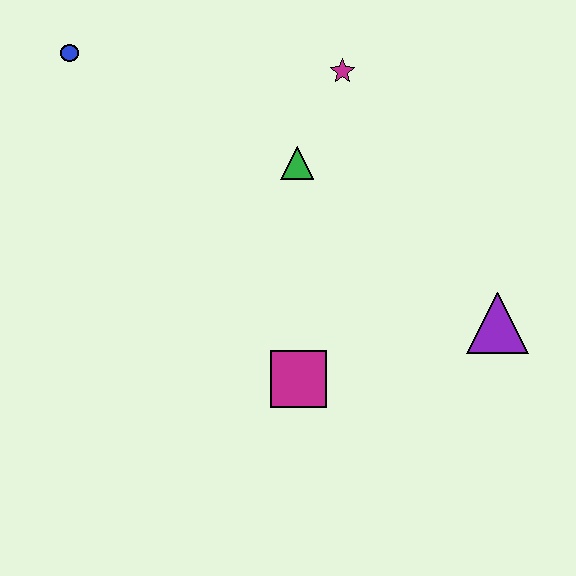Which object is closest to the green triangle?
The magenta star is closest to the green triangle.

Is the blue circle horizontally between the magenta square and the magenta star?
No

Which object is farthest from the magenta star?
The magenta square is farthest from the magenta star.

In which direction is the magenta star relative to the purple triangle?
The magenta star is above the purple triangle.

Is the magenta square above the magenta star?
No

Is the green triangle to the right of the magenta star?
No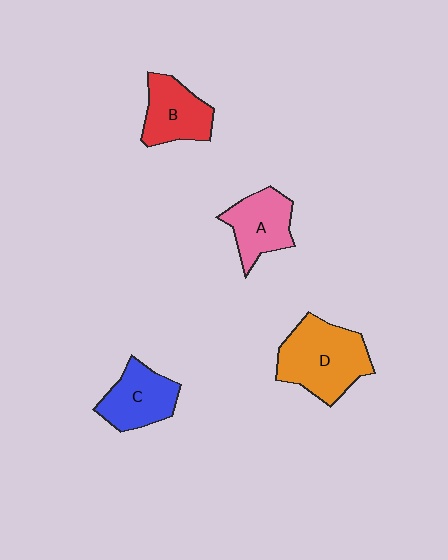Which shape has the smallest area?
Shape B (red).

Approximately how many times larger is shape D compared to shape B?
Approximately 1.5 times.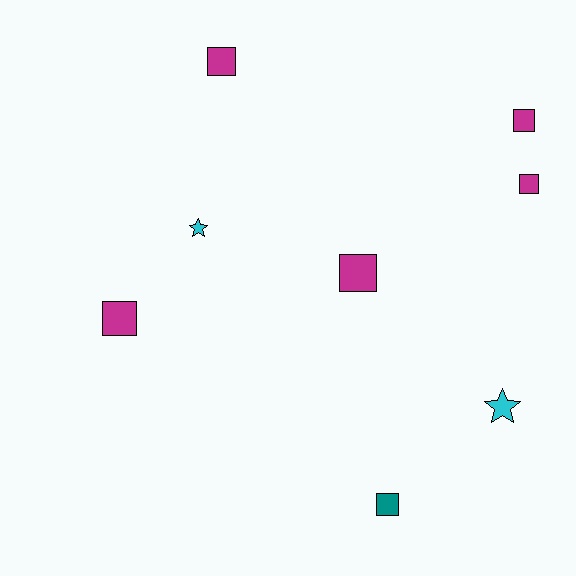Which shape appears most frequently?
Square, with 6 objects.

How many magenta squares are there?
There are 5 magenta squares.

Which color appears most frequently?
Magenta, with 5 objects.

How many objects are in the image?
There are 8 objects.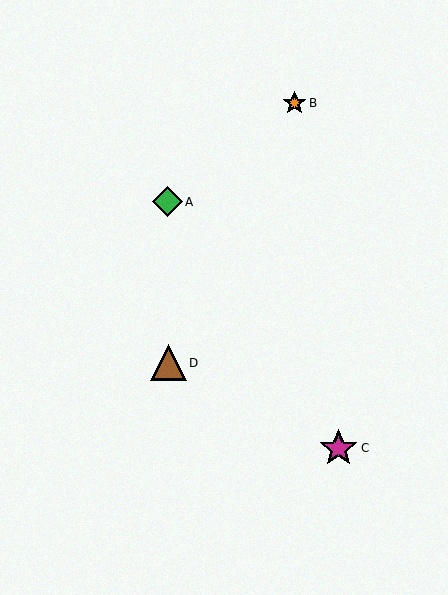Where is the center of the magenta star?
The center of the magenta star is at (339, 448).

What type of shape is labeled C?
Shape C is a magenta star.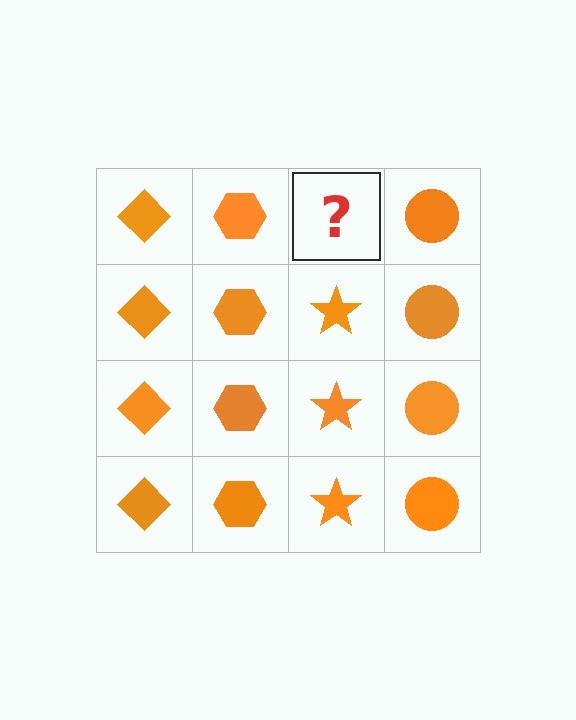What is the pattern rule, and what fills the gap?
The rule is that each column has a consistent shape. The gap should be filled with an orange star.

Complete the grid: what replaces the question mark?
The question mark should be replaced with an orange star.